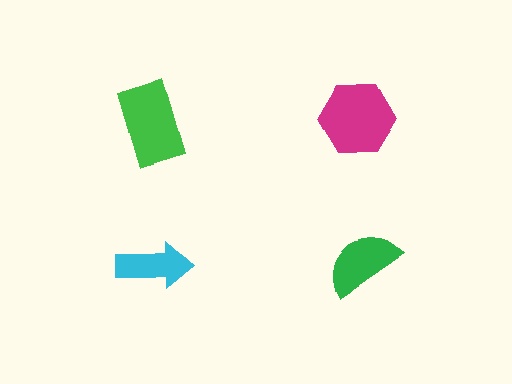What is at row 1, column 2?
A magenta hexagon.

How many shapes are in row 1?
2 shapes.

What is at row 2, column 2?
A green semicircle.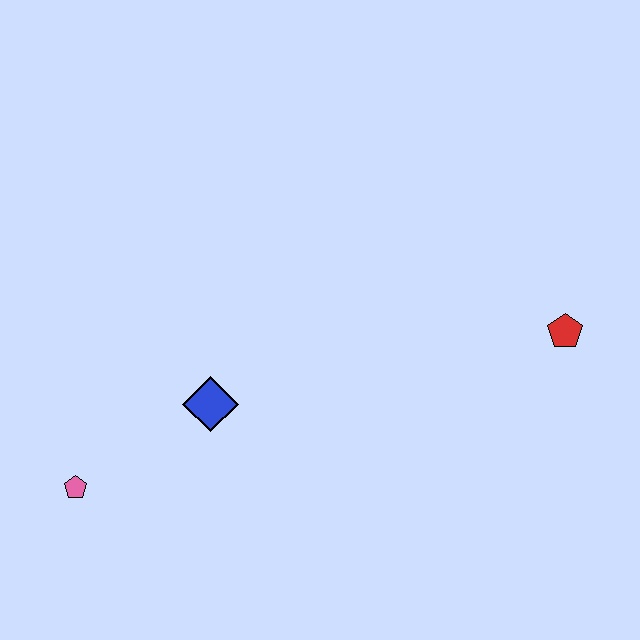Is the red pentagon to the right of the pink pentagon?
Yes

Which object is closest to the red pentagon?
The blue diamond is closest to the red pentagon.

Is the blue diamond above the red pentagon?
No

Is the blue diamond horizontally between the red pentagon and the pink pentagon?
Yes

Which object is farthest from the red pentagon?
The pink pentagon is farthest from the red pentagon.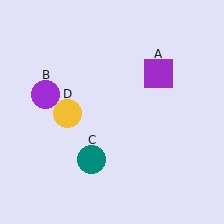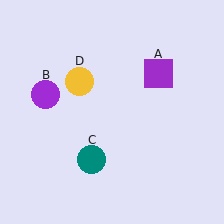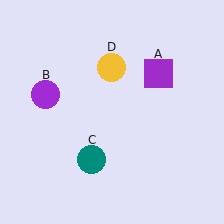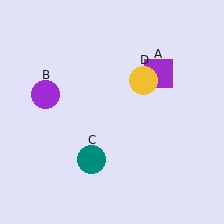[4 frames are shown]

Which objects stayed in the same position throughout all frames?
Purple square (object A) and purple circle (object B) and teal circle (object C) remained stationary.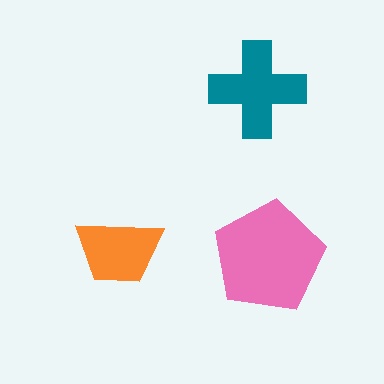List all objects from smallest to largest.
The orange trapezoid, the teal cross, the pink pentagon.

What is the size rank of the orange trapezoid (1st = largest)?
3rd.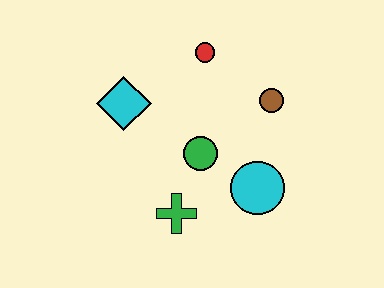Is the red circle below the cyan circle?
No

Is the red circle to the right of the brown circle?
No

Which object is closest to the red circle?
The brown circle is closest to the red circle.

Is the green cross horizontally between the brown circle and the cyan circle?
No